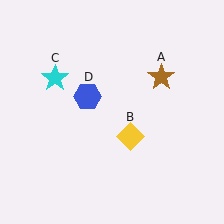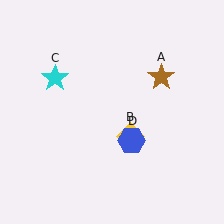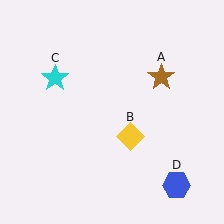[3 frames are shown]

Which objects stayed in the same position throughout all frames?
Brown star (object A) and yellow diamond (object B) and cyan star (object C) remained stationary.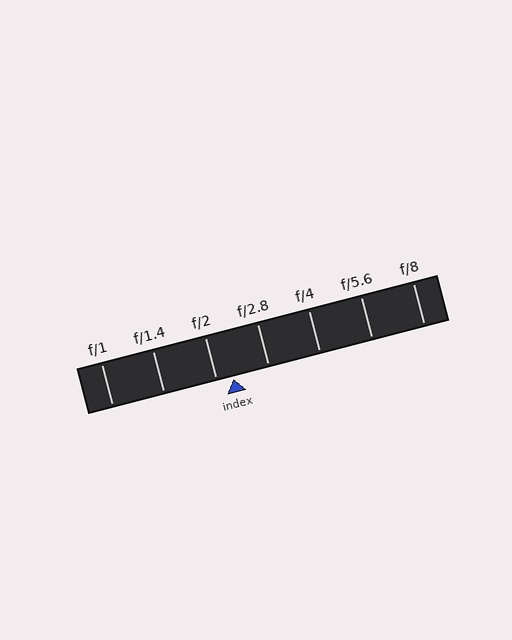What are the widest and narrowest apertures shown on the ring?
The widest aperture shown is f/1 and the narrowest is f/8.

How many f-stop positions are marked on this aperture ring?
There are 7 f-stop positions marked.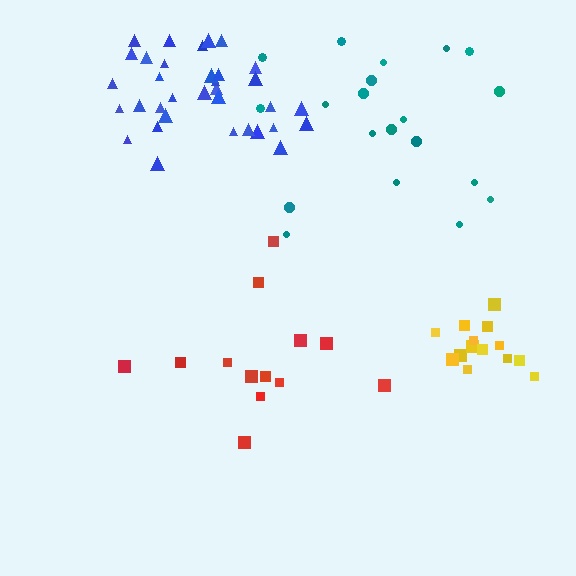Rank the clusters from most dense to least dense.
yellow, blue, teal, red.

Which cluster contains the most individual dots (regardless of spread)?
Blue (35).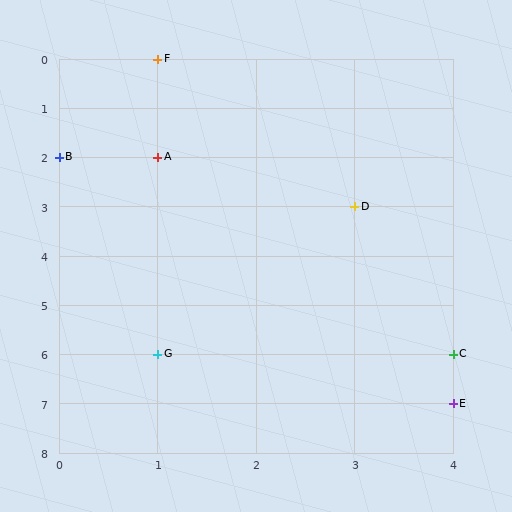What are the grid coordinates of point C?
Point C is at grid coordinates (4, 6).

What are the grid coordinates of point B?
Point B is at grid coordinates (0, 2).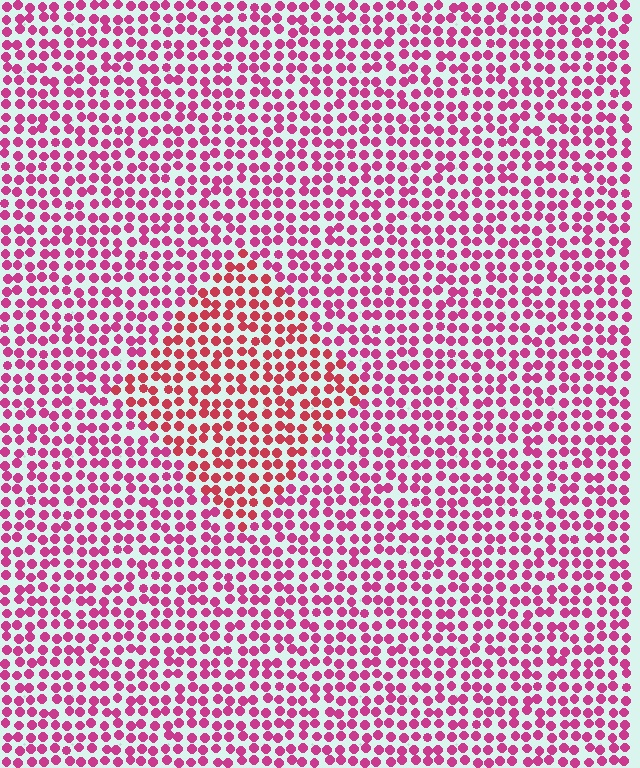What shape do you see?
I see a diamond.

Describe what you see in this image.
The image is filled with small magenta elements in a uniform arrangement. A diamond-shaped region is visible where the elements are tinted to a slightly different hue, forming a subtle color boundary.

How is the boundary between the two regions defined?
The boundary is defined purely by a slight shift in hue (about 26 degrees). Spacing, size, and orientation are identical on both sides.